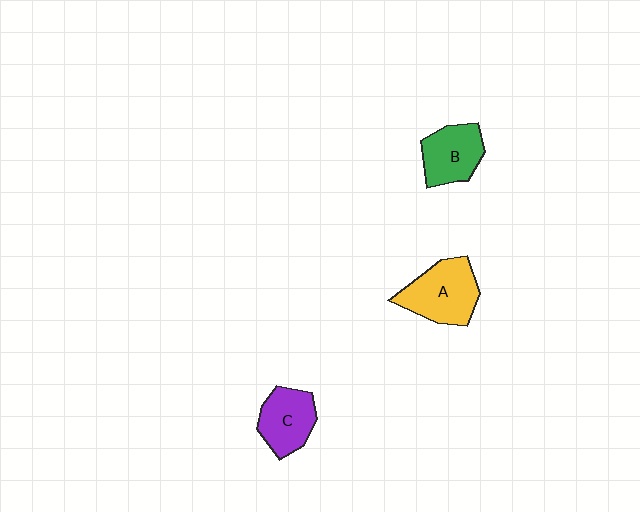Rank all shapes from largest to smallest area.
From largest to smallest: A (yellow), B (green), C (purple).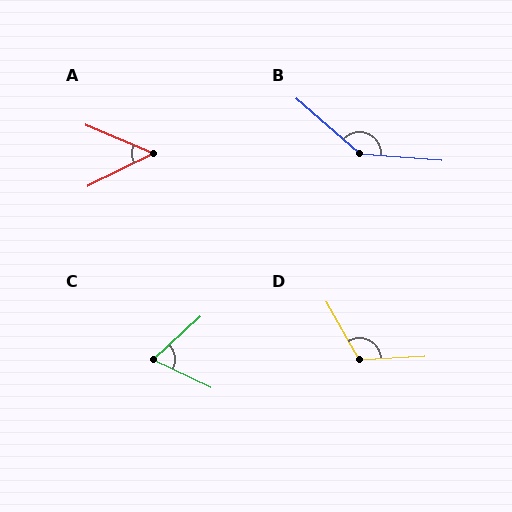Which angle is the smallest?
A, at approximately 49 degrees.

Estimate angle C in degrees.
Approximately 68 degrees.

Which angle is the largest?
B, at approximately 143 degrees.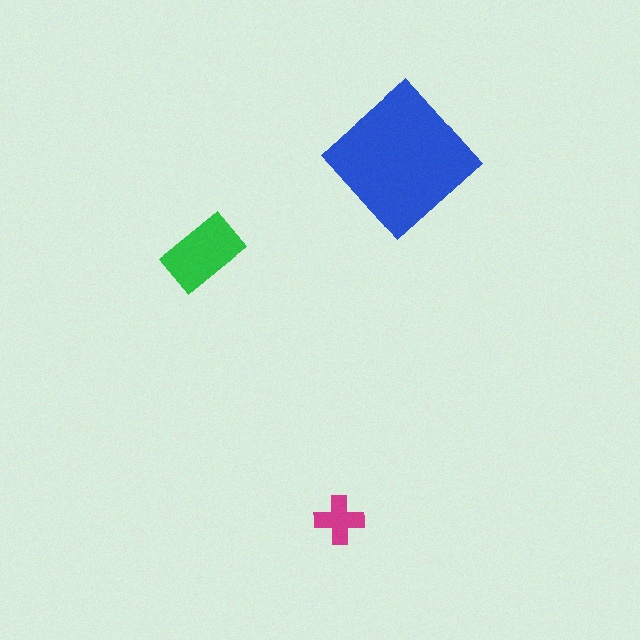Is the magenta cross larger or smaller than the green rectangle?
Smaller.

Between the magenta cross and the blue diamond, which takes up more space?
The blue diamond.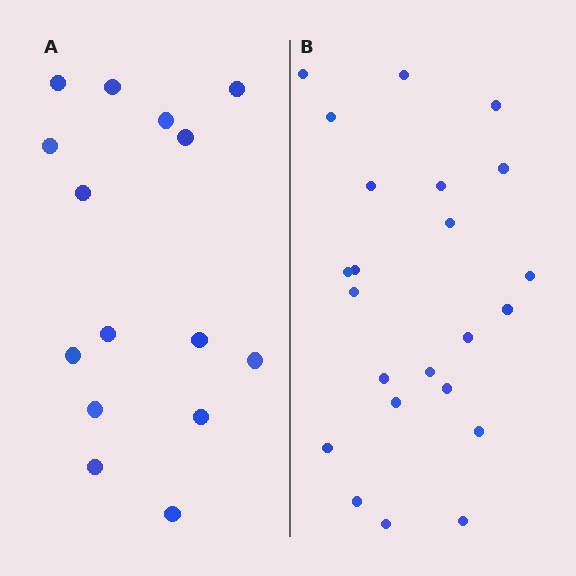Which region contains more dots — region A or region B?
Region B (the right region) has more dots.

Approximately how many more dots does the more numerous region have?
Region B has roughly 8 or so more dots than region A.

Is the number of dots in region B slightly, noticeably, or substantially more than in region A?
Region B has substantially more. The ratio is roughly 1.5 to 1.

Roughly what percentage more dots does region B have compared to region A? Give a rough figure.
About 55% more.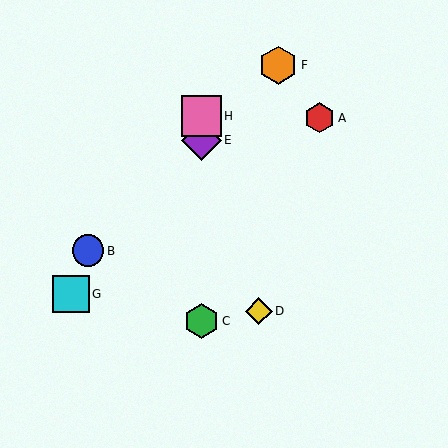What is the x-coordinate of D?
Object D is at x≈259.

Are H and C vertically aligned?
Yes, both are at x≈201.